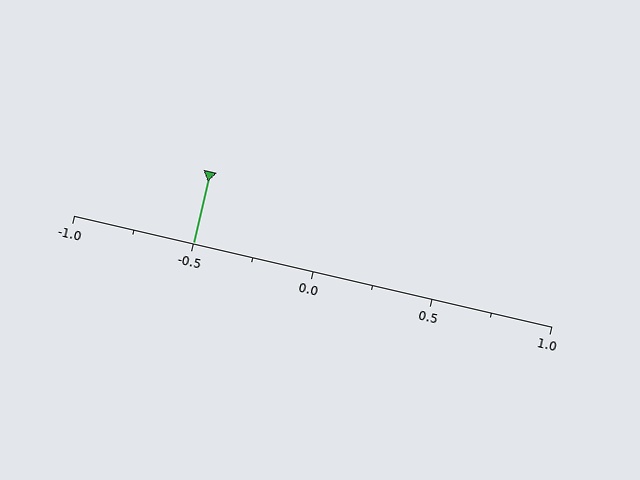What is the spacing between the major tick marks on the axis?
The major ticks are spaced 0.5 apart.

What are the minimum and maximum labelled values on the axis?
The axis runs from -1.0 to 1.0.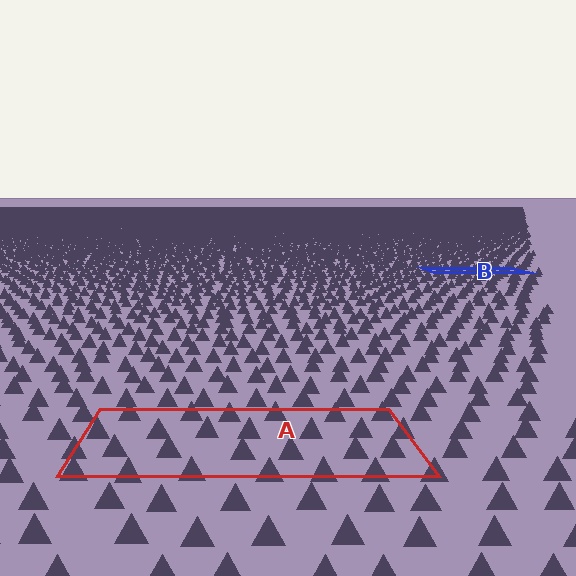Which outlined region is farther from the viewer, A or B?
Region B is farther from the viewer — the texture elements inside it appear smaller and more densely packed.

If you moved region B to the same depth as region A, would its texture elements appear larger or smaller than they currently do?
They would appear larger. At a closer depth, the same texture elements are projected at a bigger on-screen size.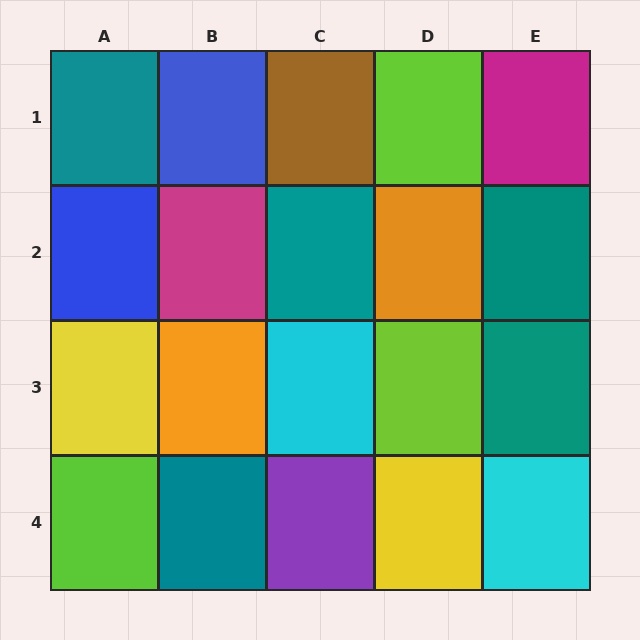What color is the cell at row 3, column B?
Orange.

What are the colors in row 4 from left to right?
Lime, teal, purple, yellow, cyan.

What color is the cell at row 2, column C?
Teal.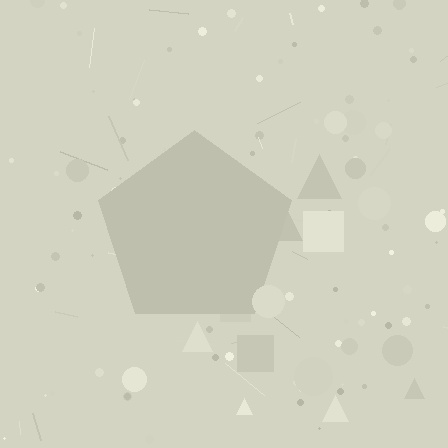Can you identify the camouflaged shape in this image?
The camouflaged shape is a pentagon.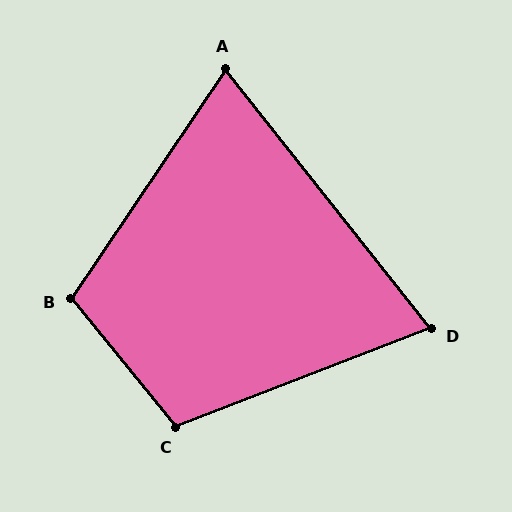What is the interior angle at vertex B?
Approximately 107 degrees (obtuse).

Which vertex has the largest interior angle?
C, at approximately 108 degrees.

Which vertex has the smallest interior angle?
A, at approximately 72 degrees.